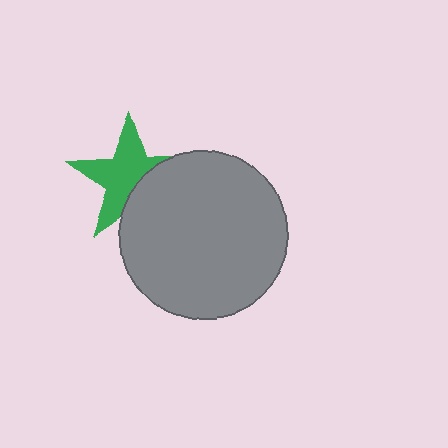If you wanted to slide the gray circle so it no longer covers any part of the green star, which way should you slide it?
Slide it toward the lower-right — that is the most direct way to separate the two shapes.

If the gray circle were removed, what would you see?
You would see the complete green star.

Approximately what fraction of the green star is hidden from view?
Roughly 36% of the green star is hidden behind the gray circle.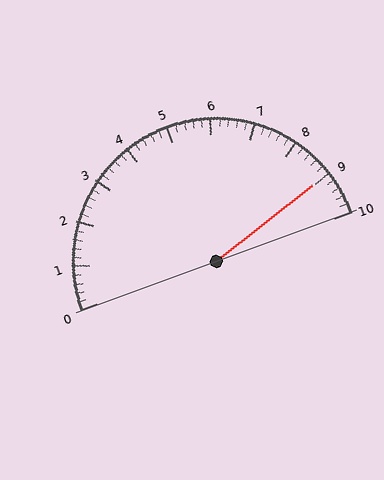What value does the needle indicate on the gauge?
The needle indicates approximately 9.0.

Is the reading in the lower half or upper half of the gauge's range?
The reading is in the upper half of the range (0 to 10).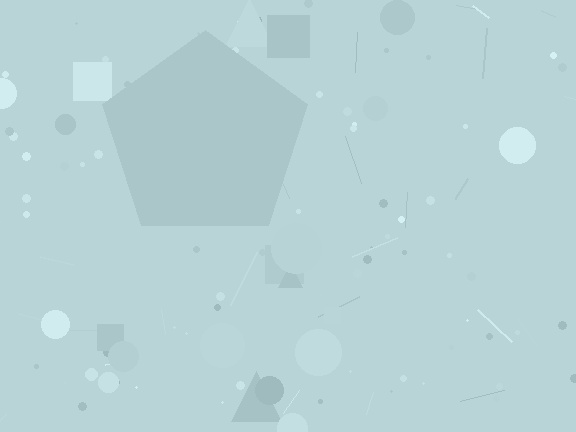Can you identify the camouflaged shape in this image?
The camouflaged shape is a pentagon.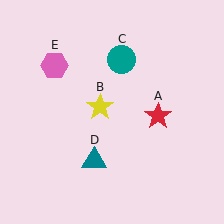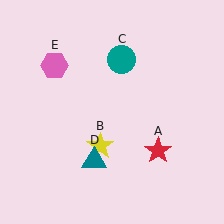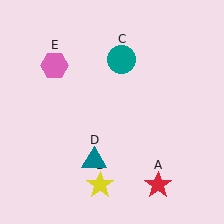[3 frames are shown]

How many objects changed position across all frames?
2 objects changed position: red star (object A), yellow star (object B).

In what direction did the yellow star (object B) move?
The yellow star (object B) moved down.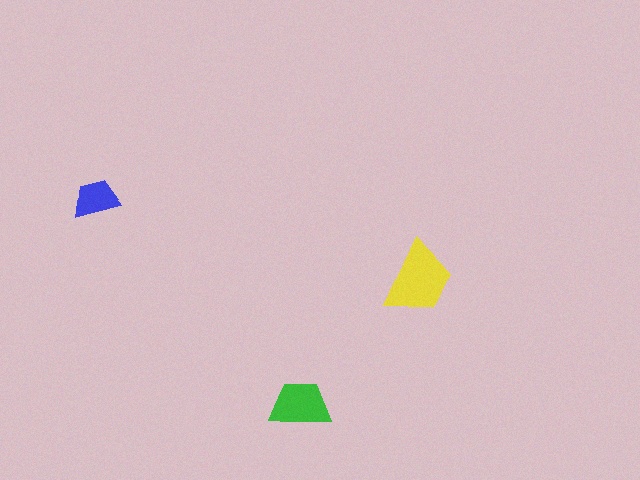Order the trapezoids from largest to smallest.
the yellow one, the green one, the blue one.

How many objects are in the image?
There are 3 objects in the image.